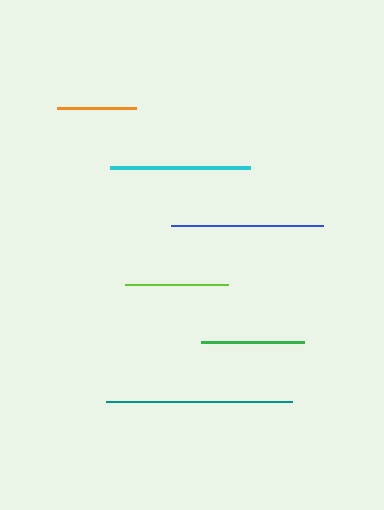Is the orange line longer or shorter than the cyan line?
The cyan line is longer than the orange line.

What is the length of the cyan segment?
The cyan segment is approximately 140 pixels long.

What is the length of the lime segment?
The lime segment is approximately 103 pixels long.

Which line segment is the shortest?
The orange line is the shortest at approximately 79 pixels.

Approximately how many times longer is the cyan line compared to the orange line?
The cyan line is approximately 1.8 times the length of the orange line.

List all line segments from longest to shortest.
From longest to shortest: teal, blue, cyan, green, lime, orange.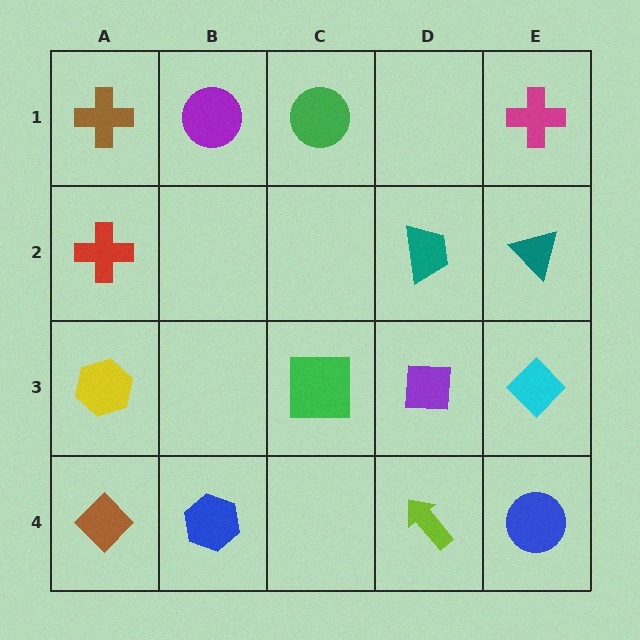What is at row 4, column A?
A brown diamond.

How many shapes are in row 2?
3 shapes.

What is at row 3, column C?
A green square.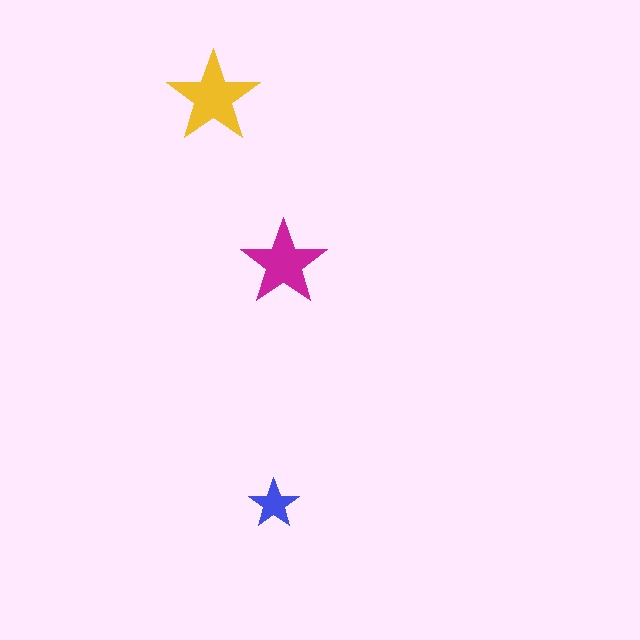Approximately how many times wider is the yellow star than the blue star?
About 2 times wider.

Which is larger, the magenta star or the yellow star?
The yellow one.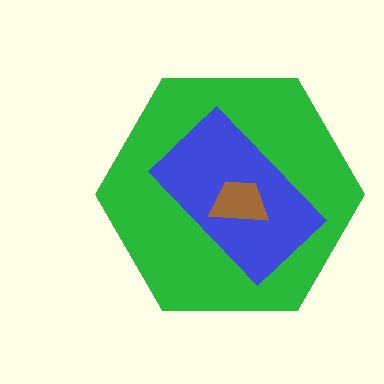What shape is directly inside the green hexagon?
The blue rectangle.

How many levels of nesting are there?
3.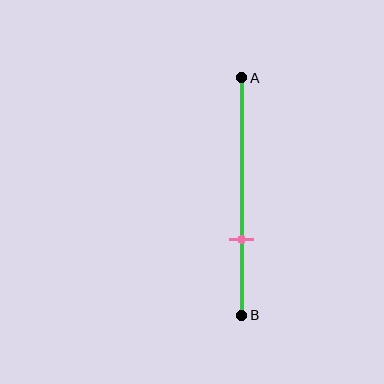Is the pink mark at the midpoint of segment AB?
No, the mark is at about 70% from A, not at the 50% midpoint.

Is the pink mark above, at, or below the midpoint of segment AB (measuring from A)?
The pink mark is below the midpoint of segment AB.